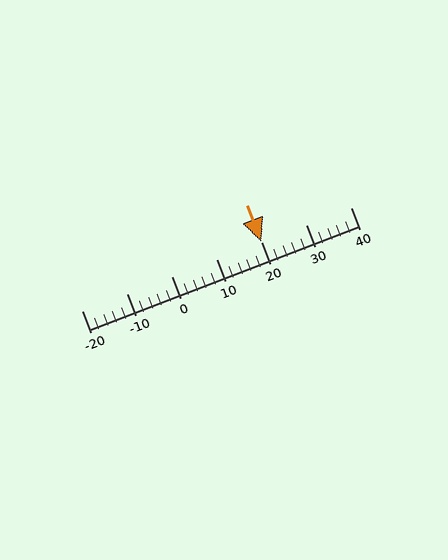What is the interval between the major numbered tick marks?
The major tick marks are spaced 10 units apart.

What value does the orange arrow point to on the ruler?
The orange arrow points to approximately 20.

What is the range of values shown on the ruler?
The ruler shows values from -20 to 40.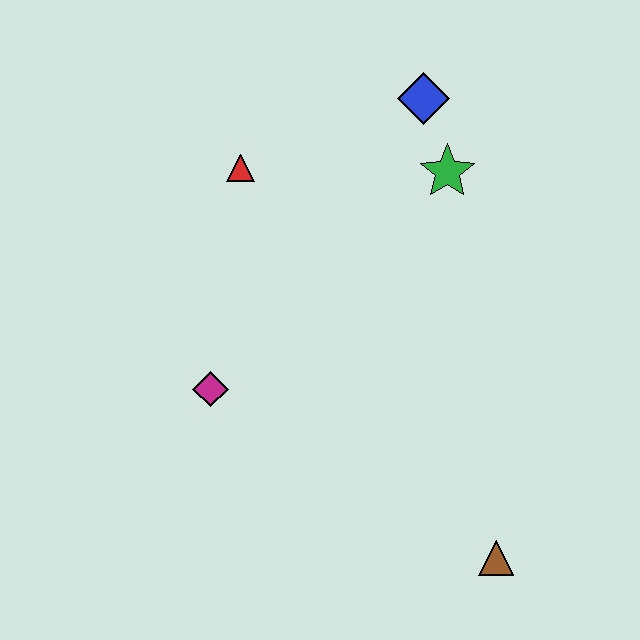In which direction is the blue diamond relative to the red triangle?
The blue diamond is to the right of the red triangle.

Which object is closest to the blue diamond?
The green star is closest to the blue diamond.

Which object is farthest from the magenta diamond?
The blue diamond is farthest from the magenta diamond.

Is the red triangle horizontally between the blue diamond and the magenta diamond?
Yes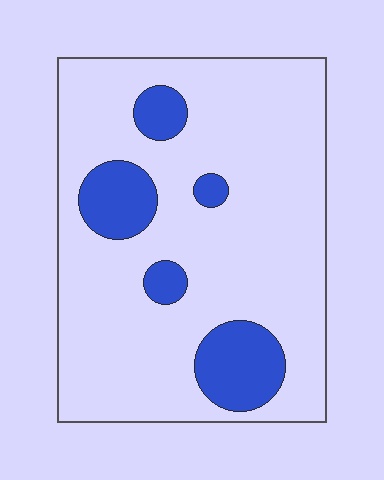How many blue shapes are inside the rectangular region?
5.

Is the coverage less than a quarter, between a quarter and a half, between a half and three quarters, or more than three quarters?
Less than a quarter.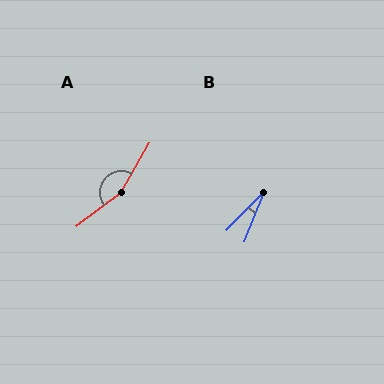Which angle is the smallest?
B, at approximately 22 degrees.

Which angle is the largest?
A, at approximately 157 degrees.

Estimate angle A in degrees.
Approximately 157 degrees.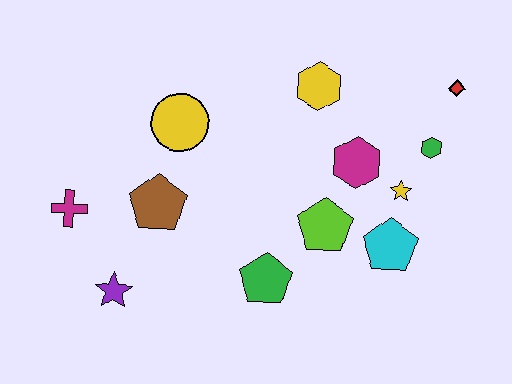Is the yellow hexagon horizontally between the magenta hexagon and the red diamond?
No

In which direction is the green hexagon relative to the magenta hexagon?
The green hexagon is to the right of the magenta hexagon.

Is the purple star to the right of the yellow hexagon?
No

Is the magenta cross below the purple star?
No